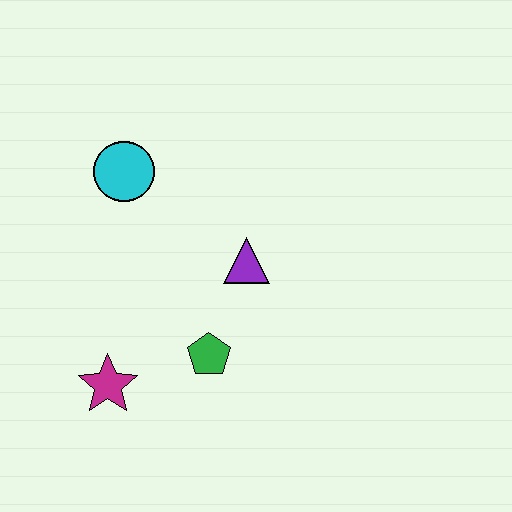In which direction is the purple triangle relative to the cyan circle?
The purple triangle is to the right of the cyan circle.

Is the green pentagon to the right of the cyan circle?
Yes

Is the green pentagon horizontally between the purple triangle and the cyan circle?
Yes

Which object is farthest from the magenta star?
The cyan circle is farthest from the magenta star.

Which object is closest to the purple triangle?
The green pentagon is closest to the purple triangle.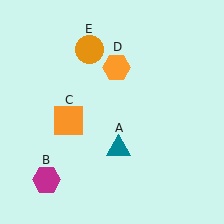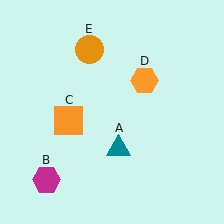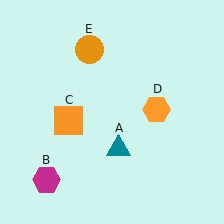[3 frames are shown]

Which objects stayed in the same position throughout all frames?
Teal triangle (object A) and magenta hexagon (object B) and orange square (object C) and orange circle (object E) remained stationary.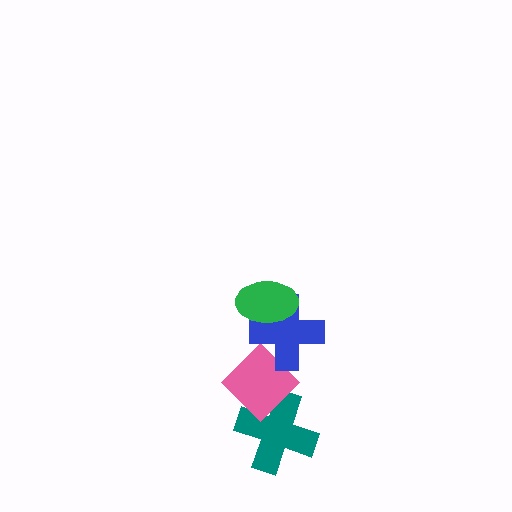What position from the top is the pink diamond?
The pink diamond is 3rd from the top.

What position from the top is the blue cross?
The blue cross is 2nd from the top.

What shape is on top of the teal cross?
The pink diamond is on top of the teal cross.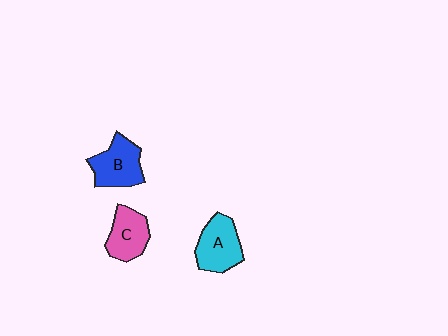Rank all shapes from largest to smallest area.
From largest to smallest: B (blue), A (cyan), C (pink).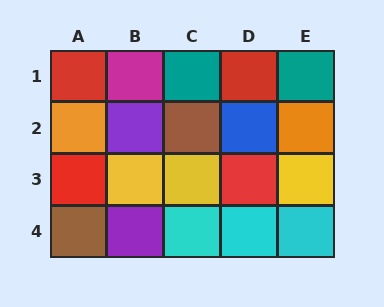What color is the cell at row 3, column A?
Red.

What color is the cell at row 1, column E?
Teal.